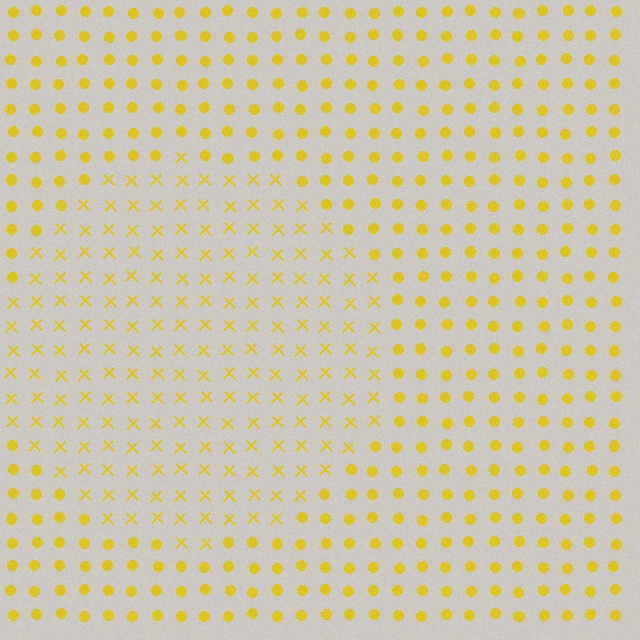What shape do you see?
I see a circle.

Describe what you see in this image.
The image is filled with small yellow elements arranged in a uniform grid. A circle-shaped region contains X marks, while the surrounding area contains circles. The boundary is defined purely by the change in element shape.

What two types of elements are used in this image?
The image uses X marks inside the circle region and circles outside it.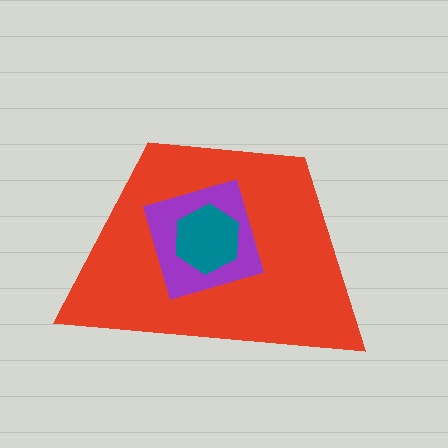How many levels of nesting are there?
3.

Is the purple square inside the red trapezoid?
Yes.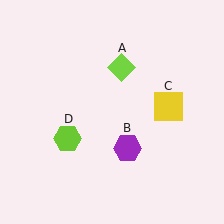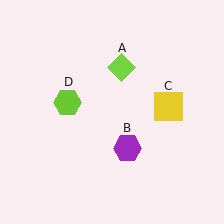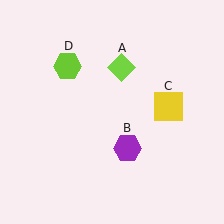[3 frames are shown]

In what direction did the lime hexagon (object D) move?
The lime hexagon (object D) moved up.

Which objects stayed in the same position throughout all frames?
Lime diamond (object A) and purple hexagon (object B) and yellow square (object C) remained stationary.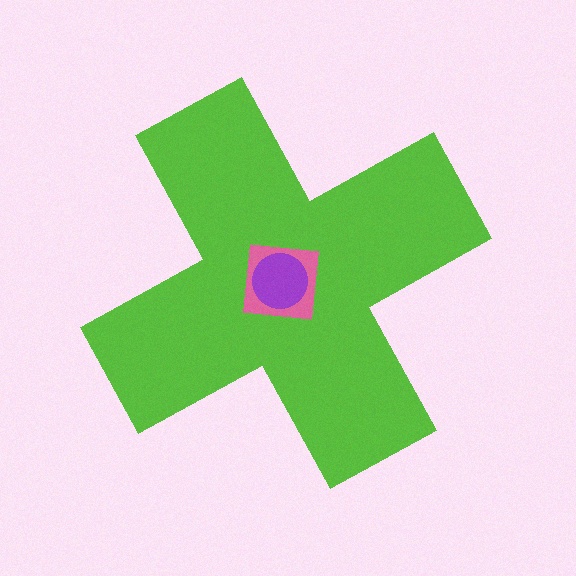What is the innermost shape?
The purple circle.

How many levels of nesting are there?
3.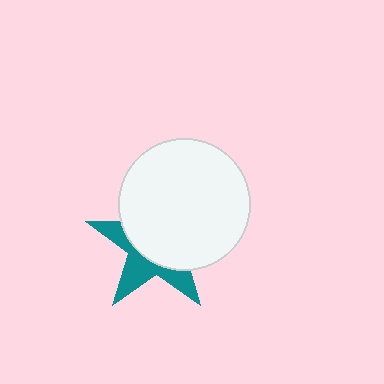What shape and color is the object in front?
The object in front is a white circle.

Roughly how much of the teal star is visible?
A small part of it is visible (roughly 38%).